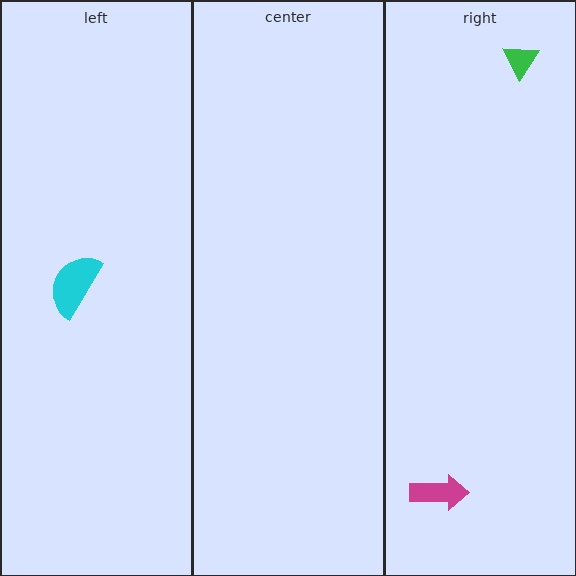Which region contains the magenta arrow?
The right region.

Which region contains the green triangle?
The right region.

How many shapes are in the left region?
1.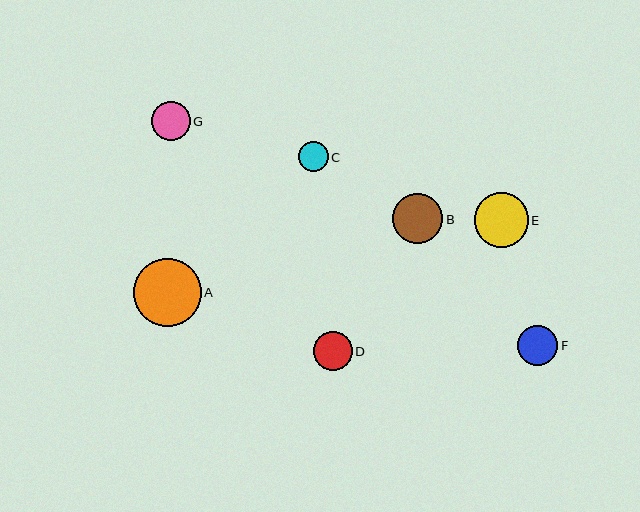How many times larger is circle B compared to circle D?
Circle B is approximately 1.3 times the size of circle D.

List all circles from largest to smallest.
From largest to smallest: A, E, B, F, D, G, C.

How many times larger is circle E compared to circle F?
Circle E is approximately 1.3 times the size of circle F.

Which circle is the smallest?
Circle C is the smallest with a size of approximately 30 pixels.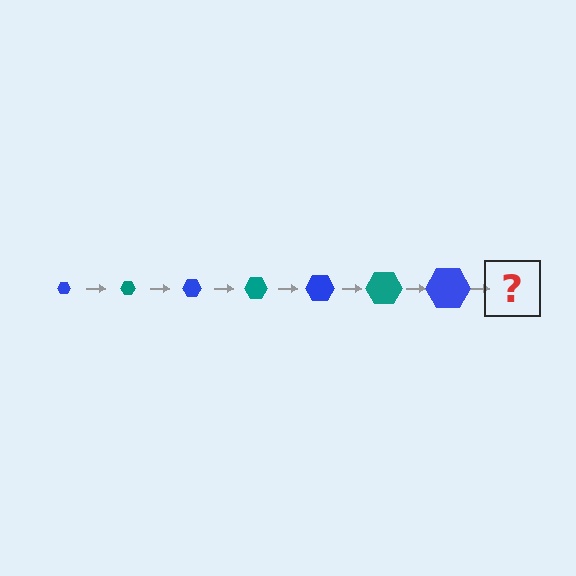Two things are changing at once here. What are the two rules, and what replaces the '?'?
The two rules are that the hexagon grows larger each step and the color cycles through blue and teal. The '?' should be a teal hexagon, larger than the previous one.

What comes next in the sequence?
The next element should be a teal hexagon, larger than the previous one.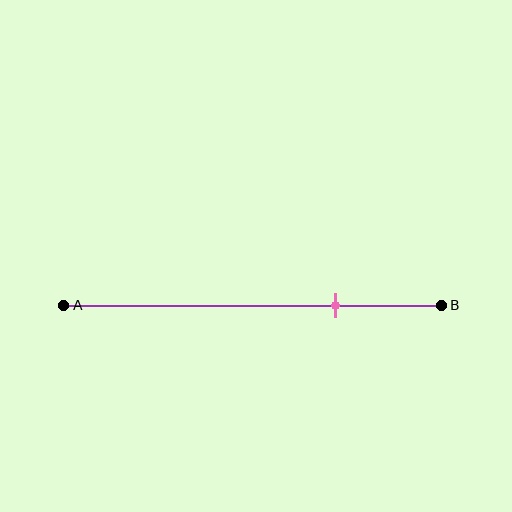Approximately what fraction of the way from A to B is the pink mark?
The pink mark is approximately 70% of the way from A to B.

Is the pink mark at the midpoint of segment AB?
No, the mark is at about 70% from A, not at the 50% midpoint.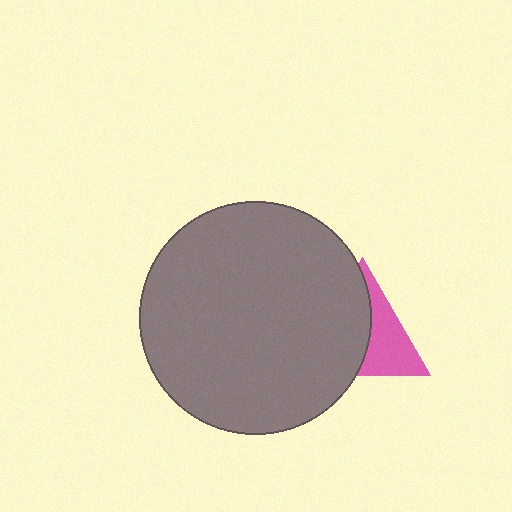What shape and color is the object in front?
The object in front is a gray circle.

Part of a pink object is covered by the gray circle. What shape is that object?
It is a triangle.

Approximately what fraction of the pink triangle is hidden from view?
Roughly 56% of the pink triangle is hidden behind the gray circle.